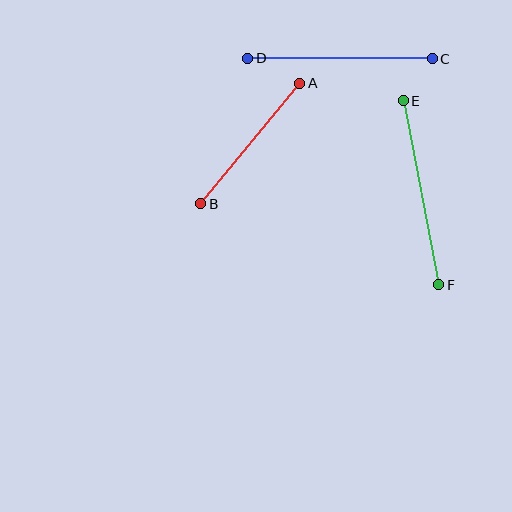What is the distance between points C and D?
The distance is approximately 185 pixels.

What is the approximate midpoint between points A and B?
The midpoint is at approximately (250, 143) pixels.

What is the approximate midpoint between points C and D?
The midpoint is at approximately (340, 59) pixels.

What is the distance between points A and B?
The distance is approximately 156 pixels.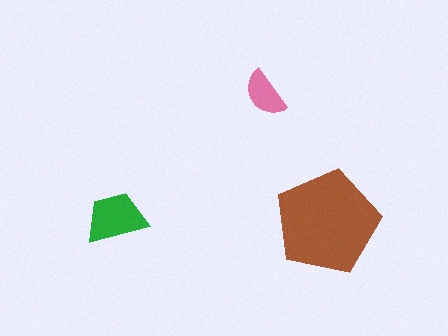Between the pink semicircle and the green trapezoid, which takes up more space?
The green trapezoid.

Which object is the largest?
The brown pentagon.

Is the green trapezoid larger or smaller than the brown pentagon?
Smaller.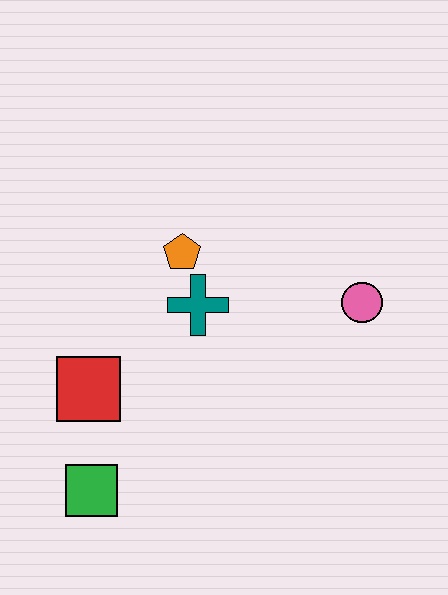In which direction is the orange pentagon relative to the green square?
The orange pentagon is above the green square.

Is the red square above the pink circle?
No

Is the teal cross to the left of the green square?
No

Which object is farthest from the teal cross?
The green square is farthest from the teal cross.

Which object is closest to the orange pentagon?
The teal cross is closest to the orange pentagon.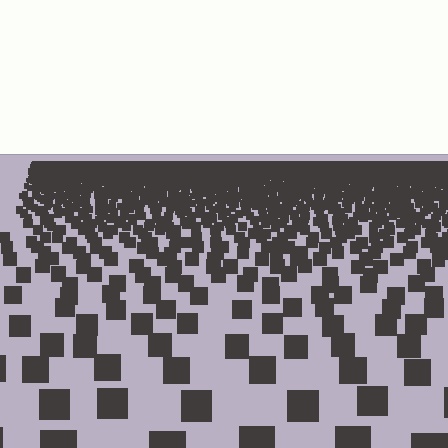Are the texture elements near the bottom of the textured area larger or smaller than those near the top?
Larger. Near the bottom, elements are closer to the viewer and appear at a bigger on-screen size.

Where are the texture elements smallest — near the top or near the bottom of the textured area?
Near the top.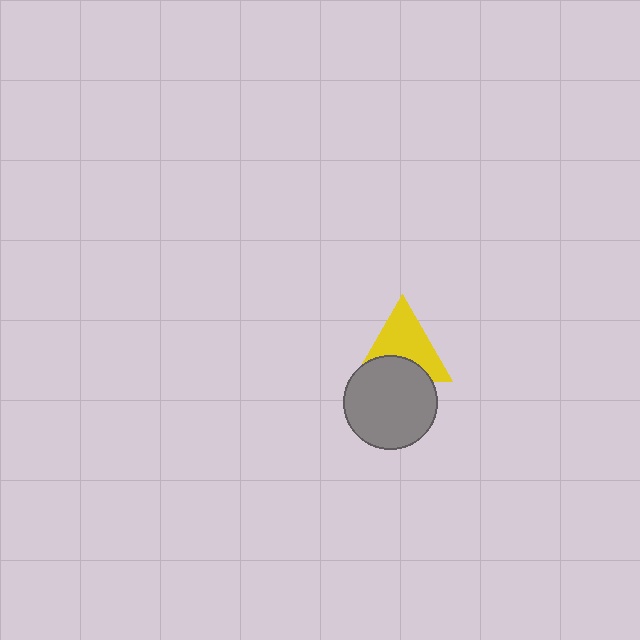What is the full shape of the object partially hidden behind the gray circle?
The partially hidden object is a yellow triangle.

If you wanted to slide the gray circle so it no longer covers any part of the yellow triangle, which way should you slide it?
Slide it down — that is the most direct way to separate the two shapes.